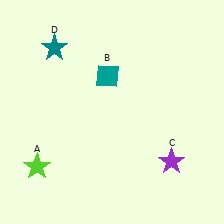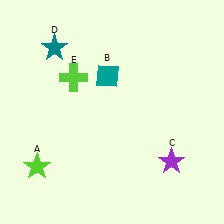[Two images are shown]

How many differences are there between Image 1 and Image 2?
There is 1 difference between the two images.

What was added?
A lime cross (E) was added in Image 2.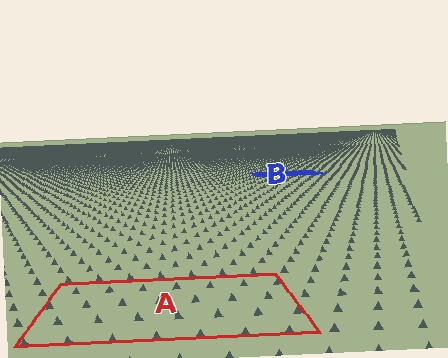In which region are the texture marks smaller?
The texture marks are smaller in region B, because it is farther away.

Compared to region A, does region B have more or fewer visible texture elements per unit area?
Region B has more texture elements per unit area — they are packed more densely because it is farther away.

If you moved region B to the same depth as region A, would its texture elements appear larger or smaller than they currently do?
They would appear larger. At a closer depth, the same texture elements are projected at a bigger on-screen size.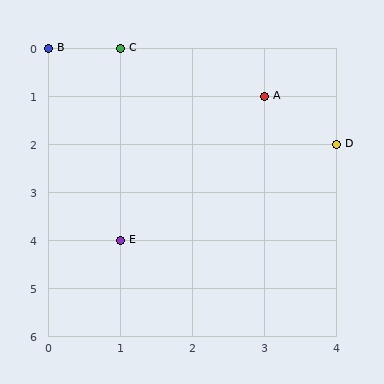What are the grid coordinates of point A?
Point A is at grid coordinates (3, 1).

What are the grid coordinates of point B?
Point B is at grid coordinates (0, 0).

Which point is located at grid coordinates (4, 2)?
Point D is at (4, 2).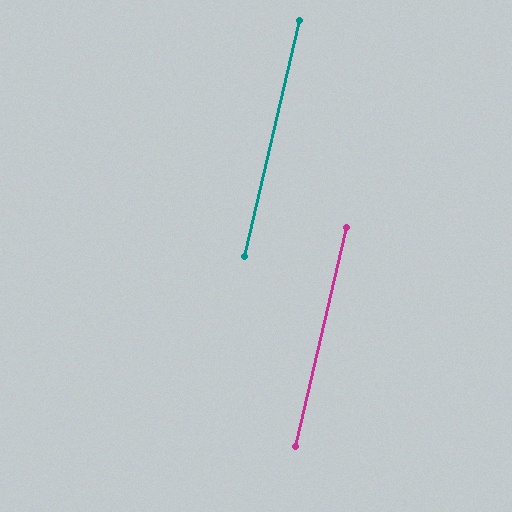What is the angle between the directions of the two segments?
Approximately 0 degrees.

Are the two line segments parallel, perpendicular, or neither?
Parallel — their directions differ by only 0.1°.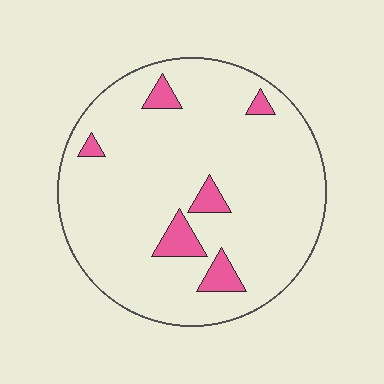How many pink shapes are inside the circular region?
6.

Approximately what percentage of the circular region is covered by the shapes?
Approximately 10%.